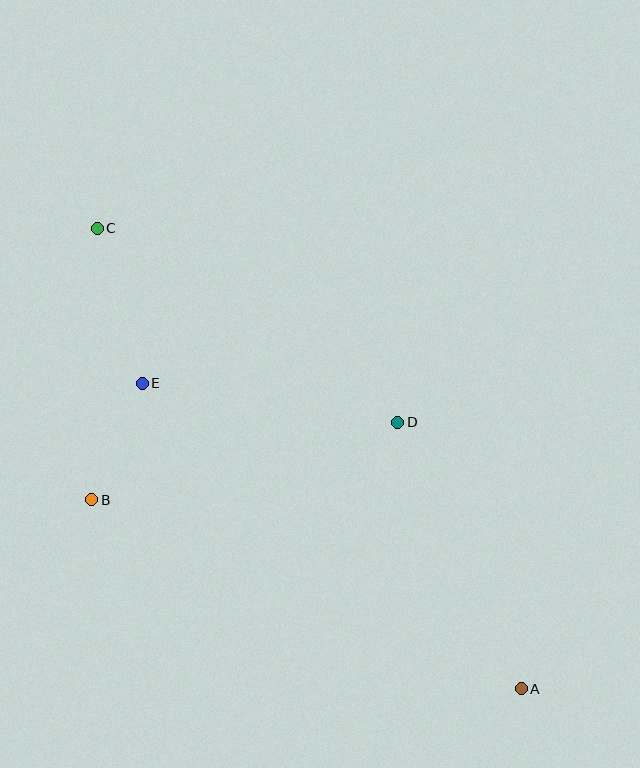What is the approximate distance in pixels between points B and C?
The distance between B and C is approximately 272 pixels.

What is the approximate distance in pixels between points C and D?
The distance between C and D is approximately 358 pixels.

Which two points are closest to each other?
Points B and E are closest to each other.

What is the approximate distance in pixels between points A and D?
The distance between A and D is approximately 294 pixels.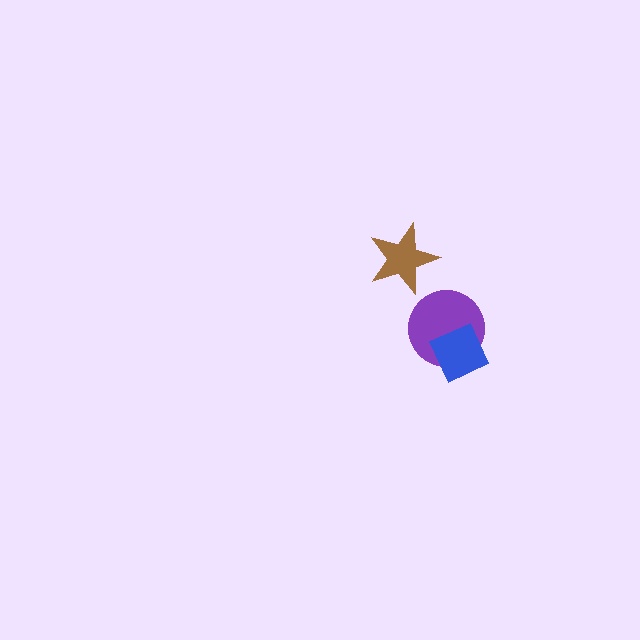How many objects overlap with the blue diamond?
1 object overlaps with the blue diamond.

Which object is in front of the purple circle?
The blue diamond is in front of the purple circle.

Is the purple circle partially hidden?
Yes, it is partially covered by another shape.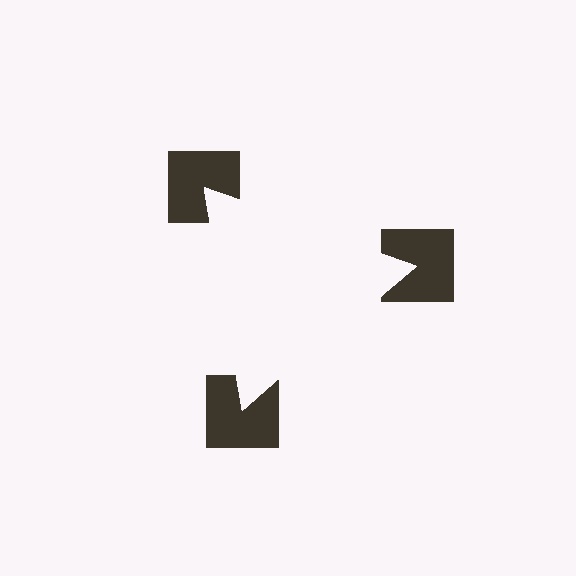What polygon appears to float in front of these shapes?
An illusory triangle — its edges are inferred from the aligned wedge cuts in the notched squares, not physically drawn.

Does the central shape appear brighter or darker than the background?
It typically appears slightly brighter than the background, even though no actual brightness change is drawn.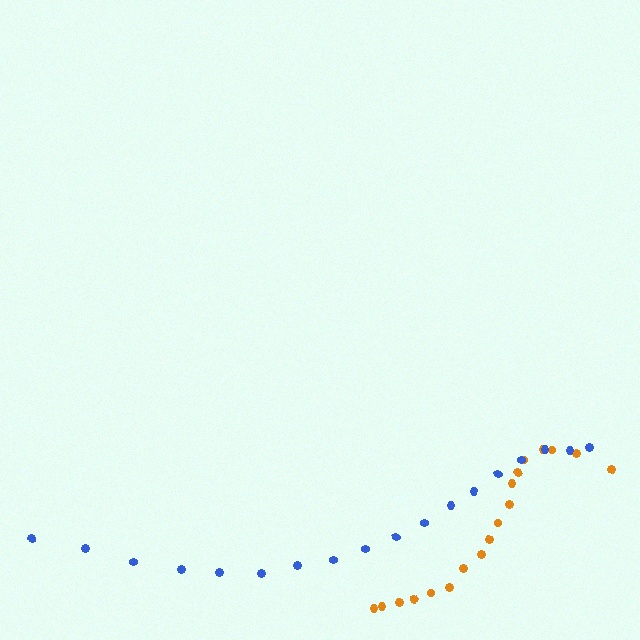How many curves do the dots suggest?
There are 2 distinct paths.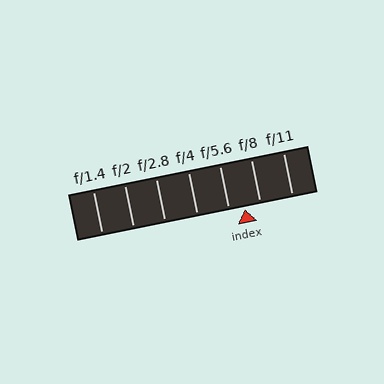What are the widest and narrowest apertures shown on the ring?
The widest aperture shown is f/1.4 and the narrowest is f/11.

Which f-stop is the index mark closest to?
The index mark is closest to f/5.6.